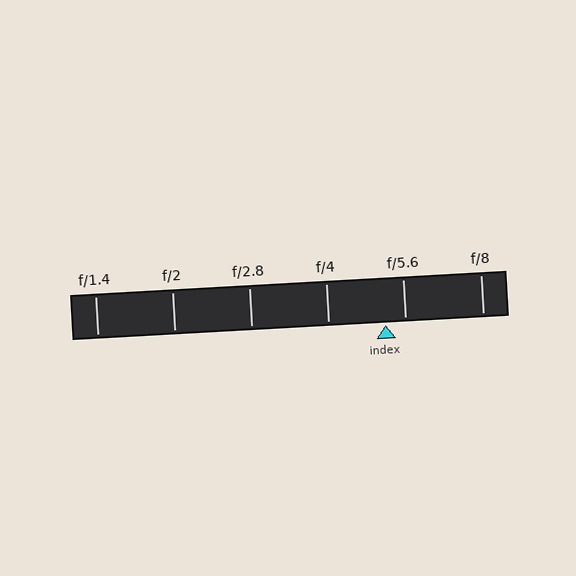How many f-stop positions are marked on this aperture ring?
There are 6 f-stop positions marked.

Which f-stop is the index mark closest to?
The index mark is closest to f/5.6.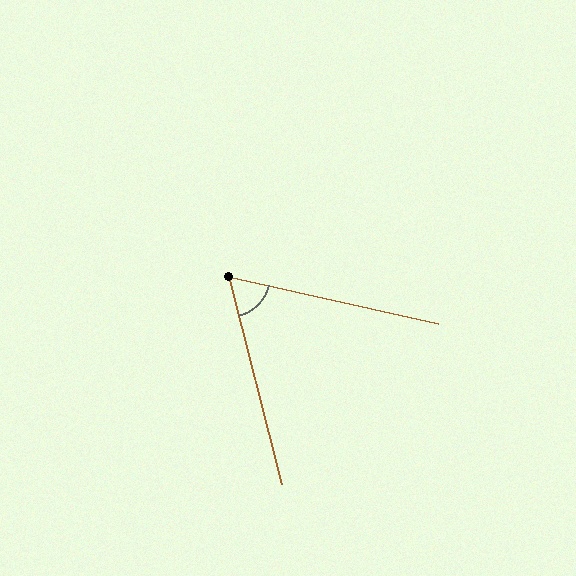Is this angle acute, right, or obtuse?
It is acute.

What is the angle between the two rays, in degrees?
Approximately 63 degrees.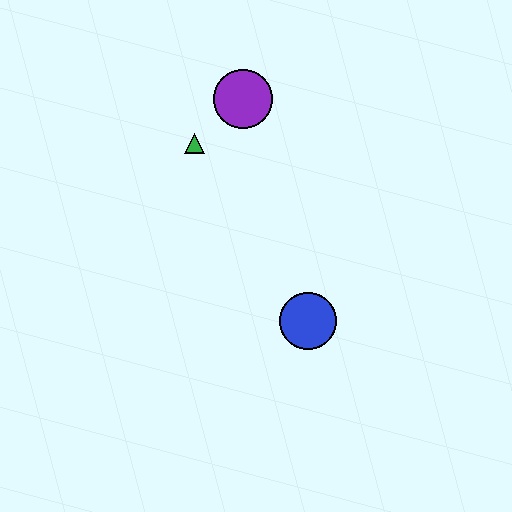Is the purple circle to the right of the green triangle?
Yes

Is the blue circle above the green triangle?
No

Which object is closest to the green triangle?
The purple circle is closest to the green triangle.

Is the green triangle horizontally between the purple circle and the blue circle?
No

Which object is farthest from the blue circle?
The purple circle is farthest from the blue circle.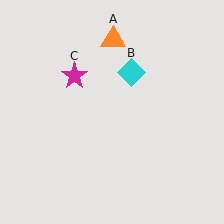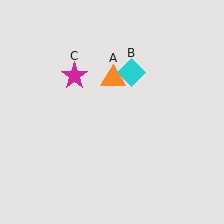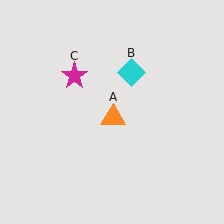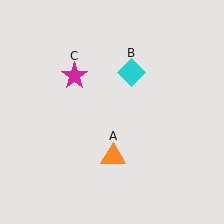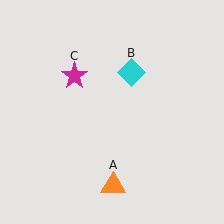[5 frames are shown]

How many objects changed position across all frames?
1 object changed position: orange triangle (object A).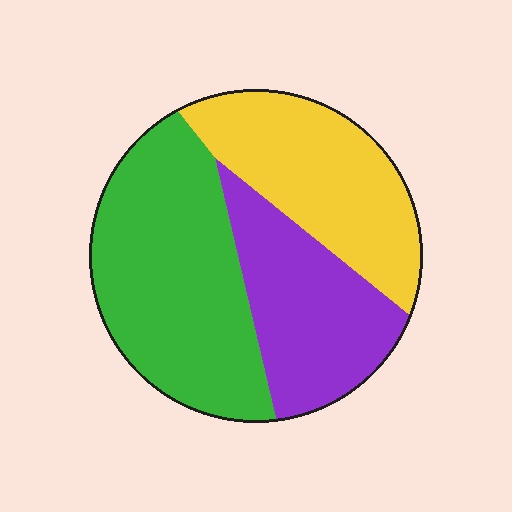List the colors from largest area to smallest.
From largest to smallest: green, yellow, purple.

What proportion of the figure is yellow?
Yellow covers about 30% of the figure.